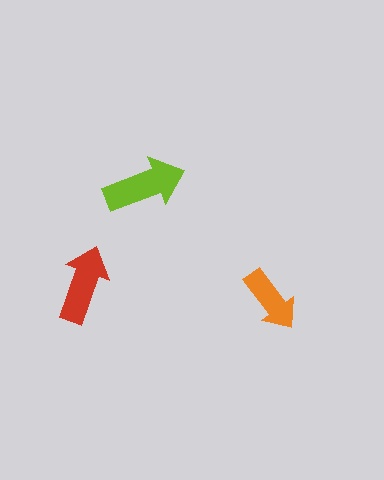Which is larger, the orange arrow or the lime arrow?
The lime one.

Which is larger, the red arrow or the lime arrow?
The lime one.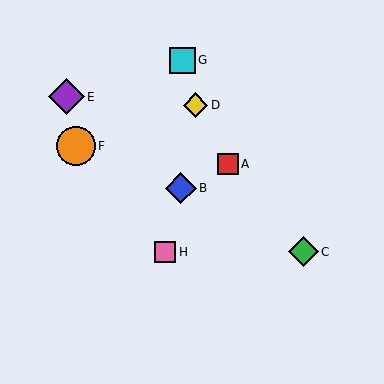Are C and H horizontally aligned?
Yes, both are at y≈252.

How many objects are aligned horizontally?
2 objects (C, H) are aligned horizontally.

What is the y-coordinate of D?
Object D is at y≈105.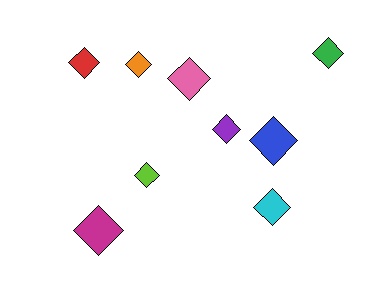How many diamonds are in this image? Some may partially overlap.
There are 9 diamonds.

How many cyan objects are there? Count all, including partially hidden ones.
There is 1 cyan object.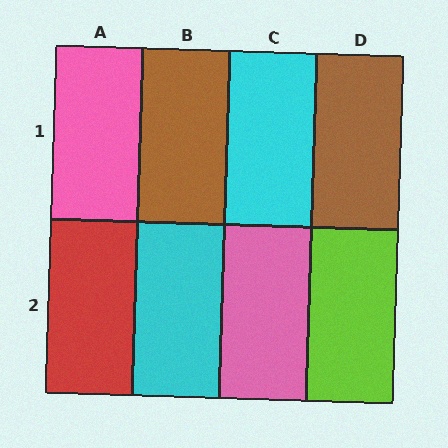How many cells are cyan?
2 cells are cyan.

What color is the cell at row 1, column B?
Brown.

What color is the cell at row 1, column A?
Pink.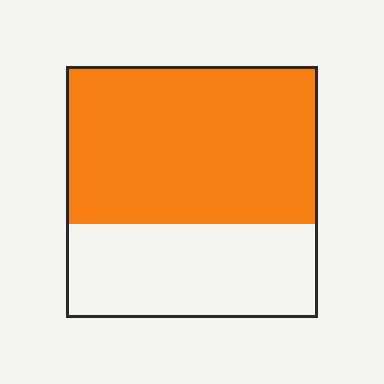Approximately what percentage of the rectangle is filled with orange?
Approximately 65%.